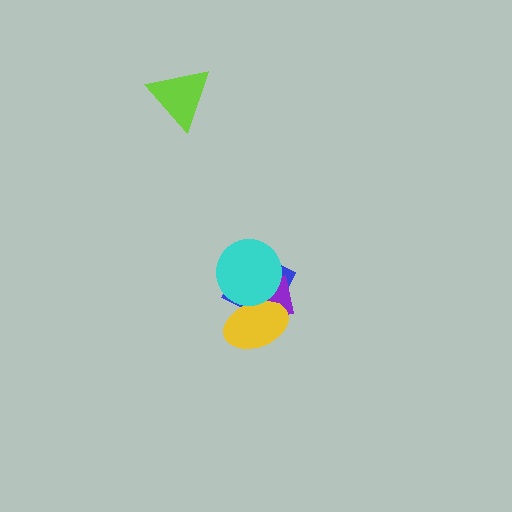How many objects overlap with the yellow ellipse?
3 objects overlap with the yellow ellipse.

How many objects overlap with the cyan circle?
3 objects overlap with the cyan circle.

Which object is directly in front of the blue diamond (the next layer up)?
The purple square is directly in front of the blue diamond.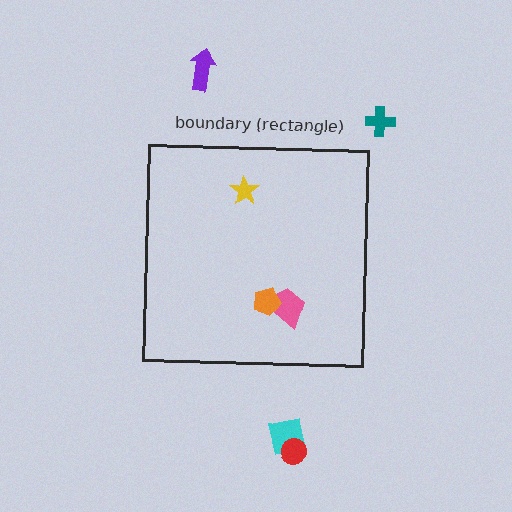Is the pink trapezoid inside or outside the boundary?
Inside.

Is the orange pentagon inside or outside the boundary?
Inside.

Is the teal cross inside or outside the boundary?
Outside.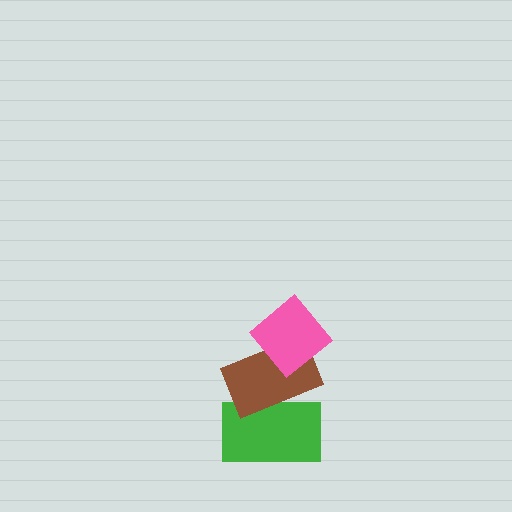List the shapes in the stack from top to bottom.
From top to bottom: the pink diamond, the brown rectangle, the green rectangle.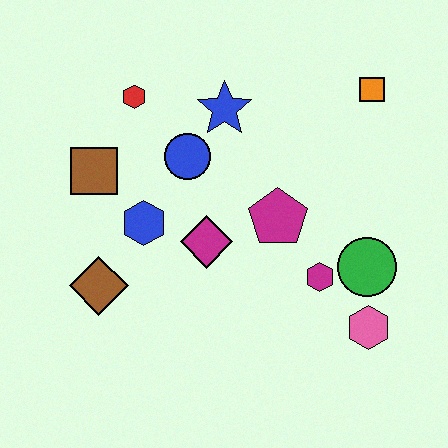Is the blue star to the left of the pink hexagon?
Yes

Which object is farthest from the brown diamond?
The orange square is farthest from the brown diamond.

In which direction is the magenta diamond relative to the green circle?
The magenta diamond is to the left of the green circle.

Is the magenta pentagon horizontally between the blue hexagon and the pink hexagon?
Yes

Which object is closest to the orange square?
The blue star is closest to the orange square.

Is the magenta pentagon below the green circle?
No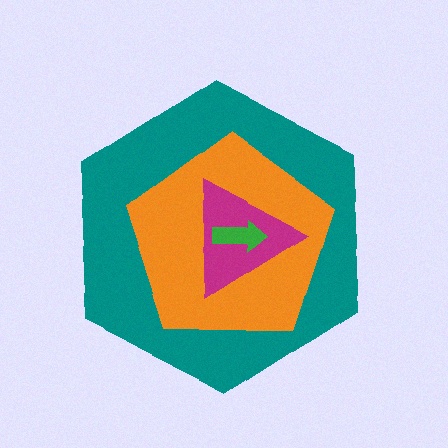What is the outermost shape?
The teal hexagon.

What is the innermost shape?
The green arrow.